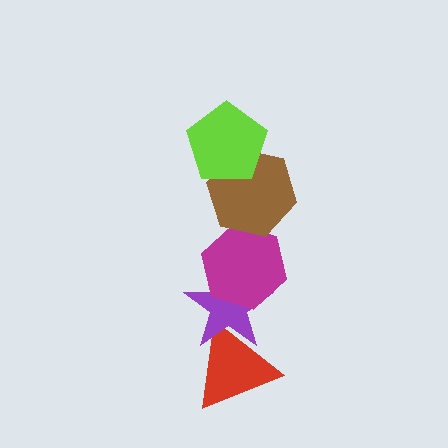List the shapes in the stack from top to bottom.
From top to bottom: the lime pentagon, the brown hexagon, the magenta hexagon, the purple star, the red triangle.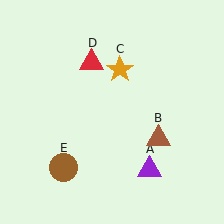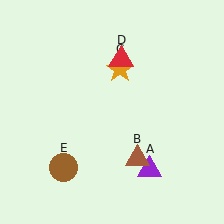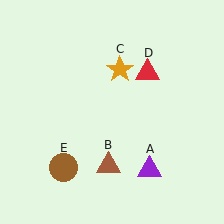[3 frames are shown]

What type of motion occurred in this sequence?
The brown triangle (object B), red triangle (object D) rotated clockwise around the center of the scene.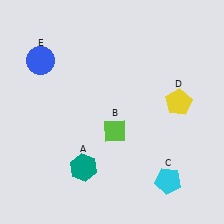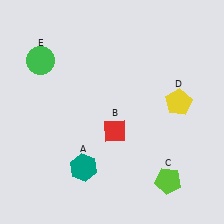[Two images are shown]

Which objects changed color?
B changed from lime to red. C changed from cyan to lime. E changed from blue to green.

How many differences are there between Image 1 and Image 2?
There are 3 differences between the two images.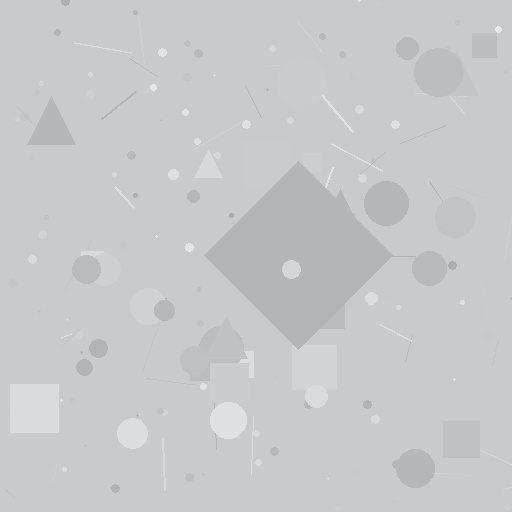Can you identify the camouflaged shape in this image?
The camouflaged shape is a diamond.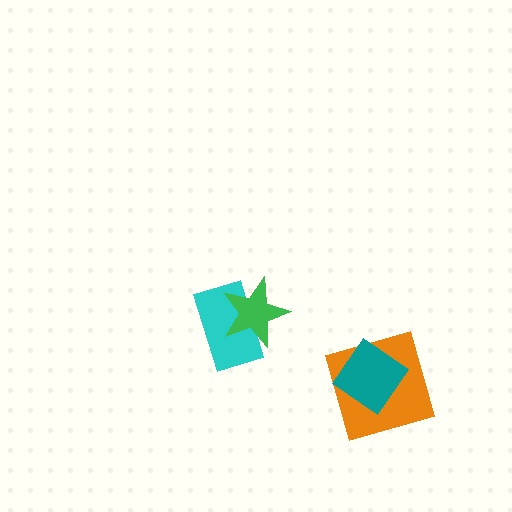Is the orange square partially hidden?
Yes, it is partially covered by another shape.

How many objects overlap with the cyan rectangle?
1 object overlaps with the cyan rectangle.